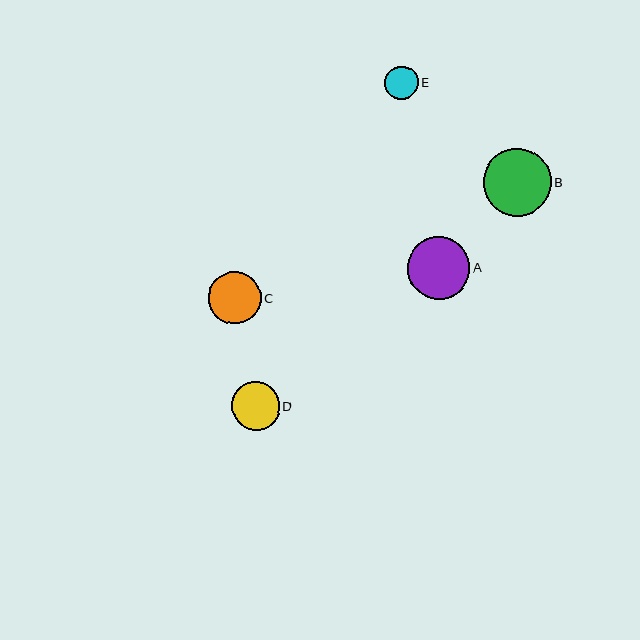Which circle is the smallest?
Circle E is the smallest with a size of approximately 34 pixels.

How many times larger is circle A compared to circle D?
Circle A is approximately 1.3 times the size of circle D.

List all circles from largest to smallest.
From largest to smallest: B, A, C, D, E.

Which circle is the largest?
Circle B is the largest with a size of approximately 68 pixels.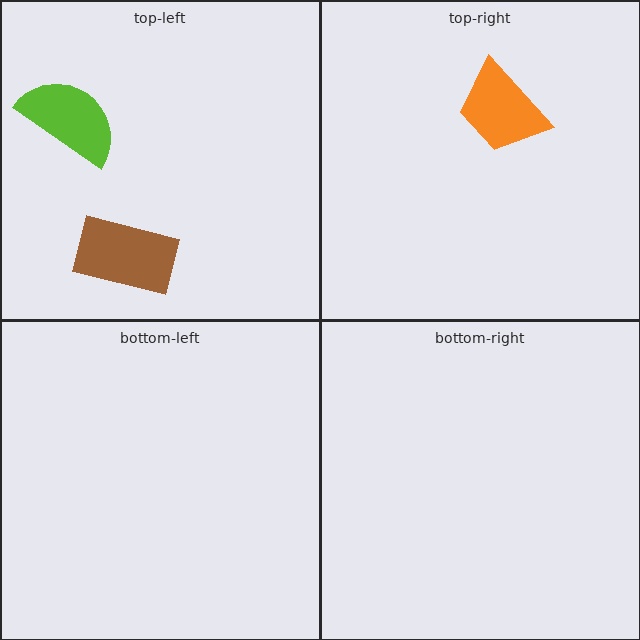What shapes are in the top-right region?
The orange trapezoid.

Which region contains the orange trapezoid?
The top-right region.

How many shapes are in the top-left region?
2.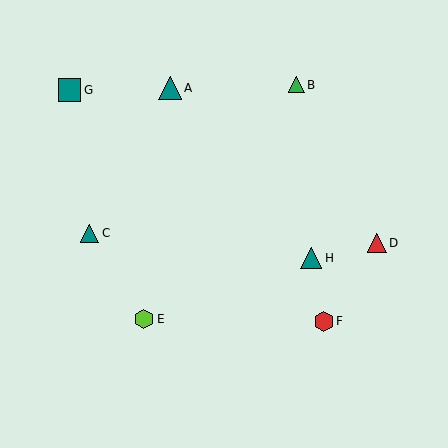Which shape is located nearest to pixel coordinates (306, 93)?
The green triangle (labeled B) at (296, 85) is nearest to that location.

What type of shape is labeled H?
Shape H is a teal triangle.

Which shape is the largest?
The teal square (labeled G) is the largest.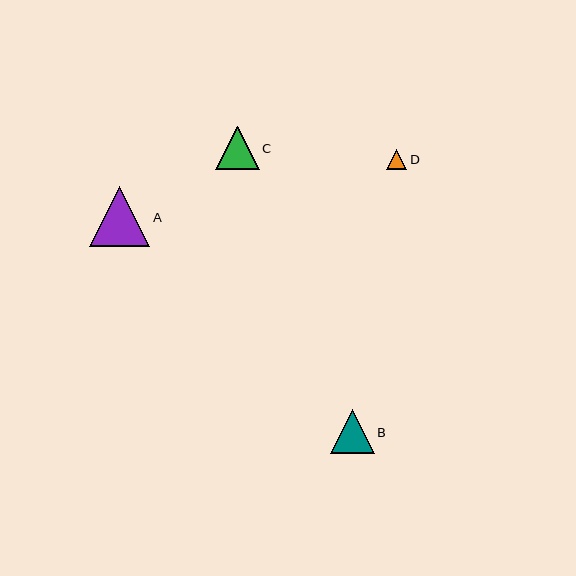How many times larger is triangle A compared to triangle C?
Triangle A is approximately 1.4 times the size of triangle C.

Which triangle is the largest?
Triangle A is the largest with a size of approximately 60 pixels.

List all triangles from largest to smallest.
From largest to smallest: A, B, C, D.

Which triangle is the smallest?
Triangle D is the smallest with a size of approximately 20 pixels.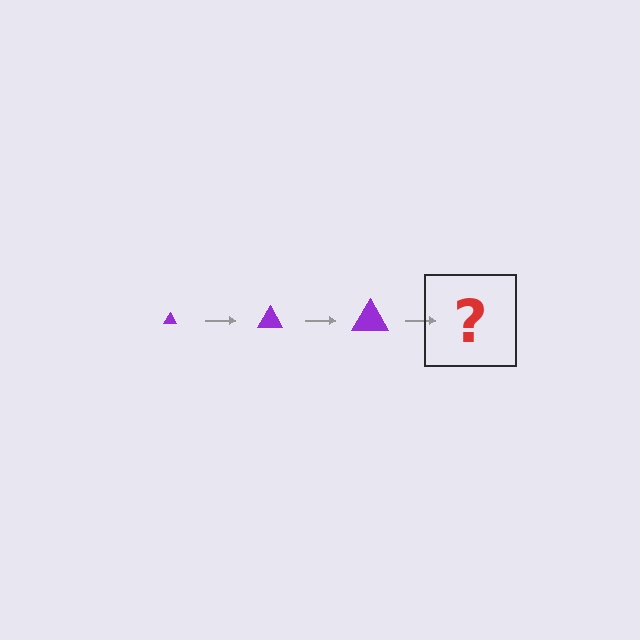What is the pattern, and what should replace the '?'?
The pattern is that the triangle gets progressively larger each step. The '?' should be a purple triangle, larger than the previous one.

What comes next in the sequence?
The next element should be a purple triangle, larger than the previous one.